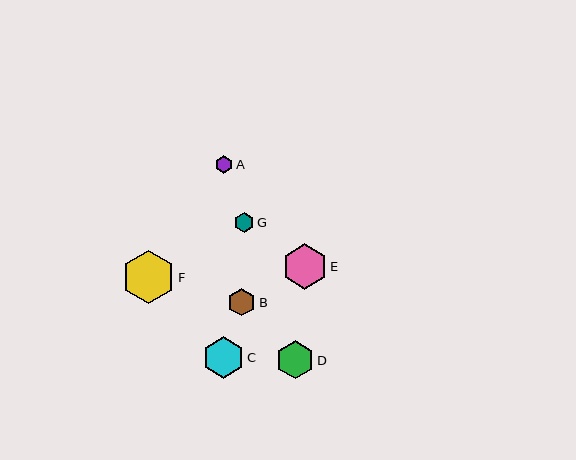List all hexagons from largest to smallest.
From largest to smallest: F, E, C, D, B, G, A.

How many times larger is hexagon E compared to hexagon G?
Hexagon E is approximately 2.3 times the size of hexagon G.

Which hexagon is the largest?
Hexagon F is the largest with a size of approximately 53 pixels.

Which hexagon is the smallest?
Hexagon A is the smallest with a size of approximately 18 pixels.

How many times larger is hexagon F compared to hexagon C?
Hexagon F is approximately 1.3 times the size of hexagon C.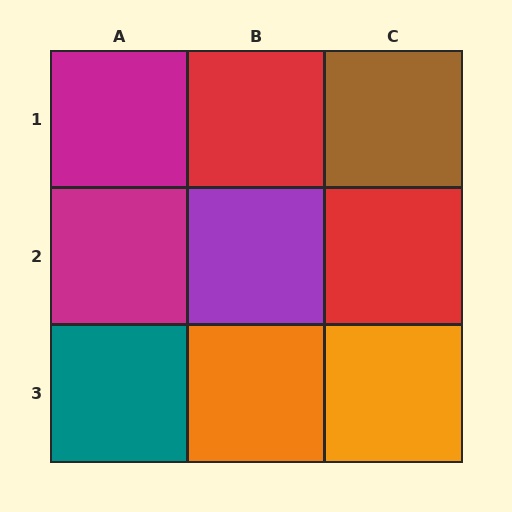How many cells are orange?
2 cells are orange.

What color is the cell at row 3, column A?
Teal.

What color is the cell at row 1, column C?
Brown.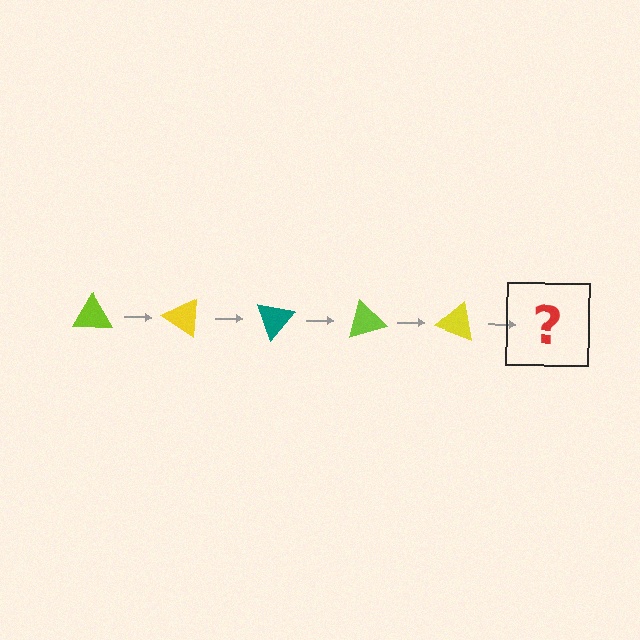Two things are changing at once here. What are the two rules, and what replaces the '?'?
The two rules are that it rotates 35 degrees each step and the color cycles through lime, yellow, and teal. The '?' should be a teal triangle, rotated 175 degrees from the start.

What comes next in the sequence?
The next element should be a teal triangle, rotated 175 degrees from the start.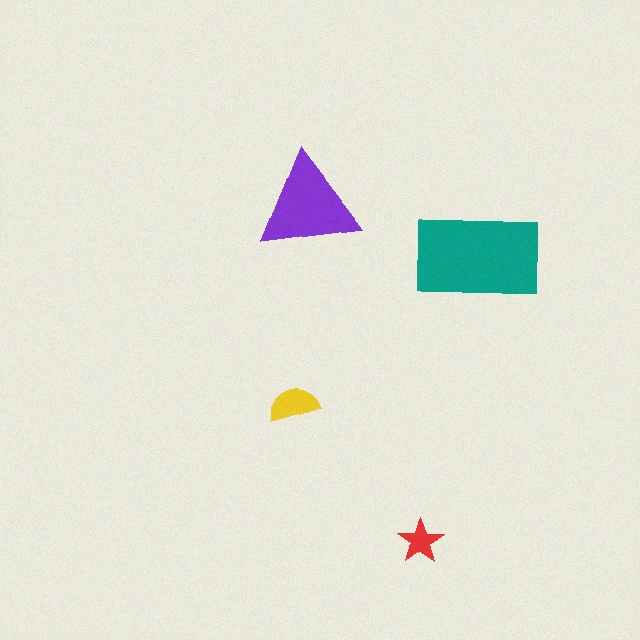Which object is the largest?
The teal rectangle.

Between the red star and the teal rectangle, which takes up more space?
The teal rectangle.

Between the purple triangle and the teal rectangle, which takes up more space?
The teal rectangle.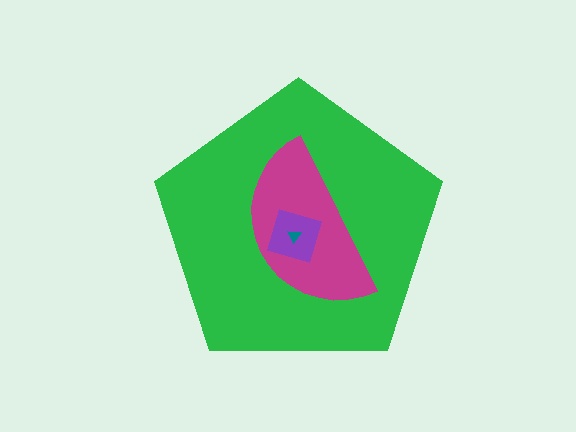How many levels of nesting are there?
4.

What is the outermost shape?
The green pentagon.